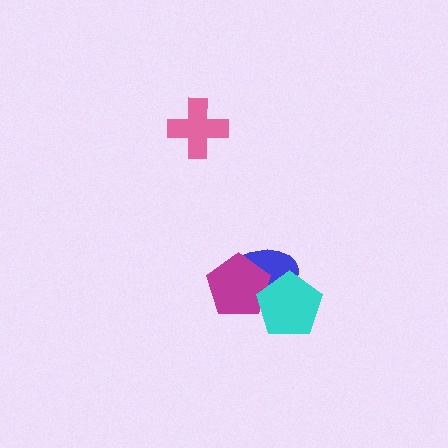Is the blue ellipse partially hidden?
Yes, it is partially covered by another shape.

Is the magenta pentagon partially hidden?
Yes, it is partially covered by another shape.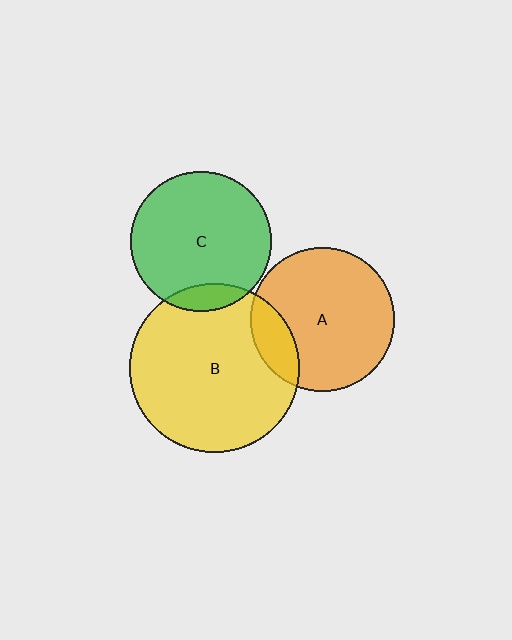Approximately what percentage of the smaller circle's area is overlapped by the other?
Approximately 10%.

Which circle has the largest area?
Circle B (yellow).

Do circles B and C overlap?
Yes.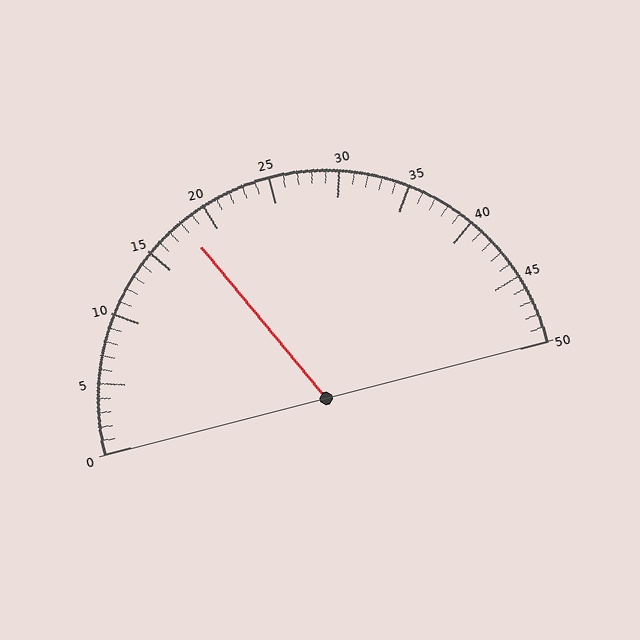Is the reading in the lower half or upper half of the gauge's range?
The reading is in the lower half of the range (0 to 50).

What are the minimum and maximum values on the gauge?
The gauge ranges from 0 to 50.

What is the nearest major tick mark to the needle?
The nearest major tick mark is 20.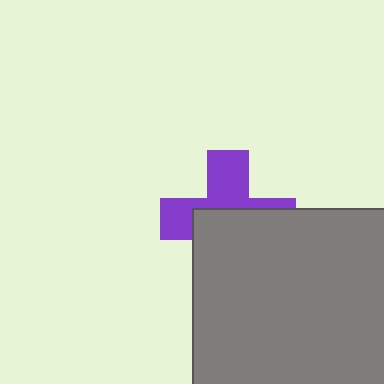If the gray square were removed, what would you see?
You would see the complete purple cross.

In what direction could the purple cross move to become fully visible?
The purple cross could move up. That would shift it out from behind the gray square entirely.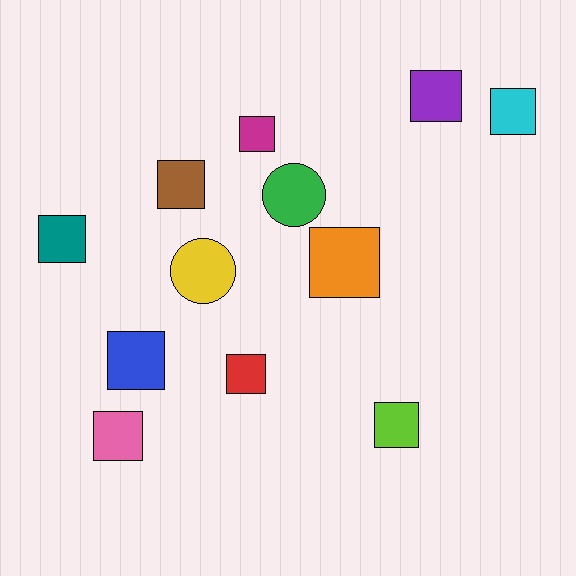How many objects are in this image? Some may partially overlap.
There are 12 objects.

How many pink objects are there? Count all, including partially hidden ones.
There is 1 pink object.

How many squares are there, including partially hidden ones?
There are 10 squares.